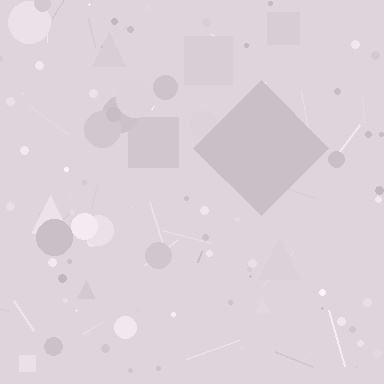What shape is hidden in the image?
A diamond is hidden in the image.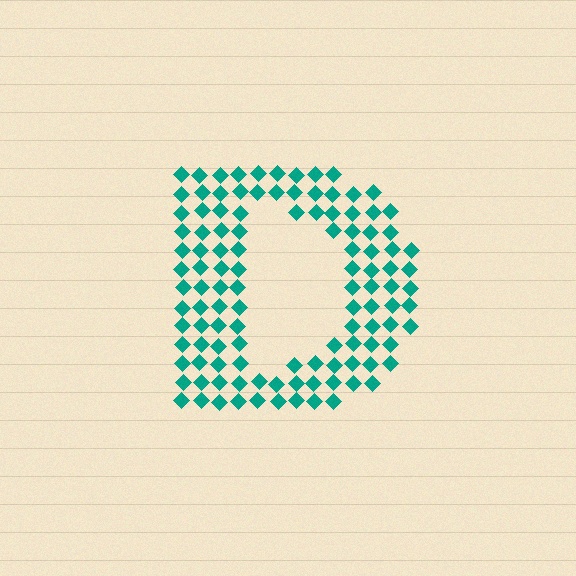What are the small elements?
The small elements are diamonds.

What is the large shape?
The large shape is the letter D.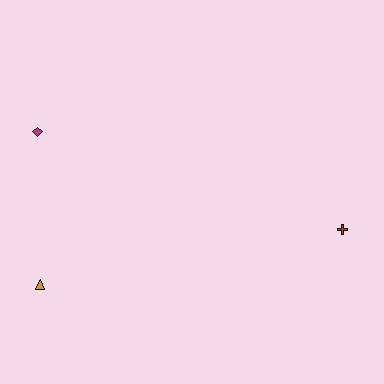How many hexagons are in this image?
There are no hexagons.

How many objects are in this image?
There are 3 objects.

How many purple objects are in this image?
There are no purple objects.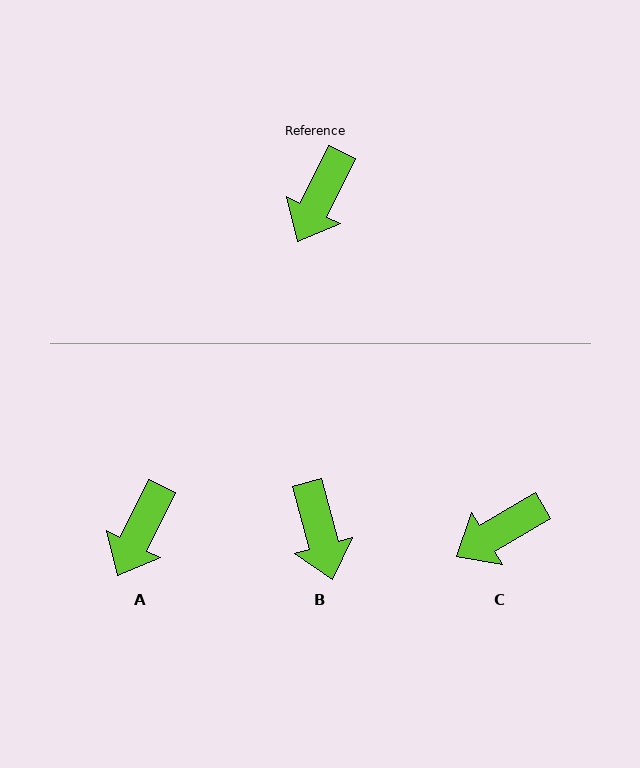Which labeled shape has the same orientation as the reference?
A.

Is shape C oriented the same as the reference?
No, it is off by about 33 degrees.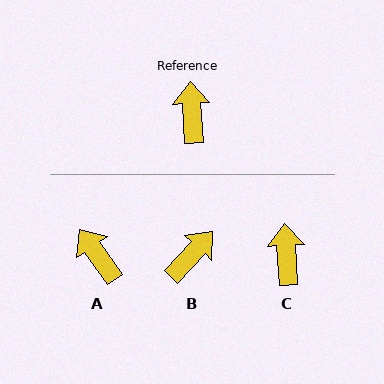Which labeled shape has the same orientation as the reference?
C.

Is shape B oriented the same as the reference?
No, it is off by about 46 degrees.